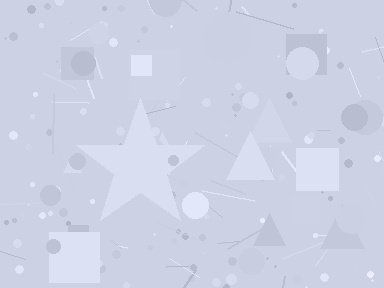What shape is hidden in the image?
A star is hidden in the image.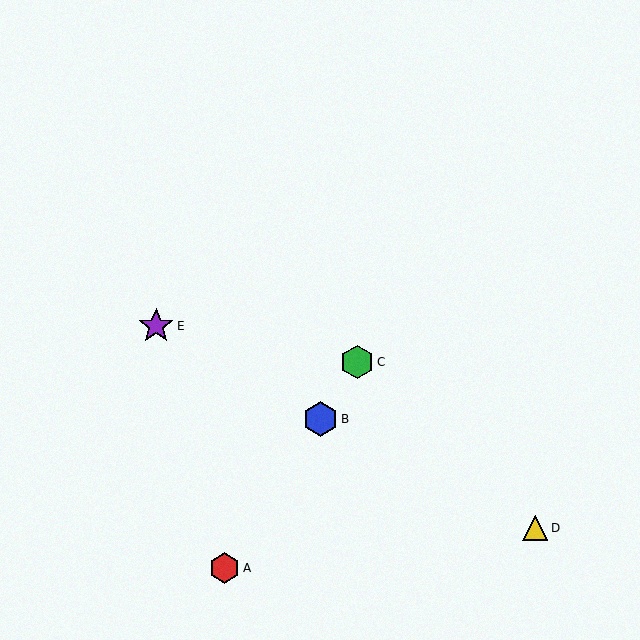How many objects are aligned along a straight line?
3 objects (A, B, C) are aligned along a straight line.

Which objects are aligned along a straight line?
Objects A, B, C are aligned along a straight line.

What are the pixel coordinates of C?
Object C is at (357, 362).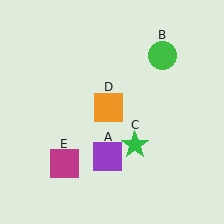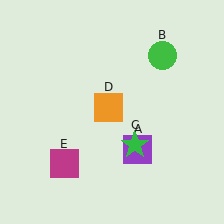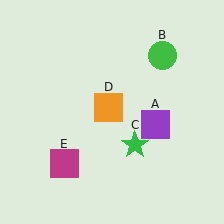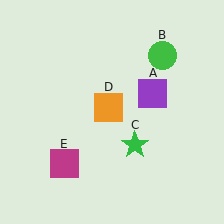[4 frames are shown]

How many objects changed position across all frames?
1 object changed position: purple square (object A).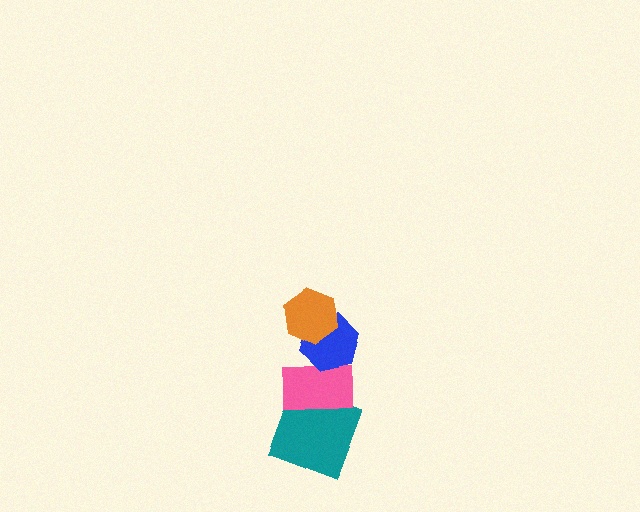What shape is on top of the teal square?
The pink rectangle is on top of the teal square.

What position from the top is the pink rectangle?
The pink rectangle is 3rd from the top.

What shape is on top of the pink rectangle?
The blue hexagon is on top of the pink rectangle.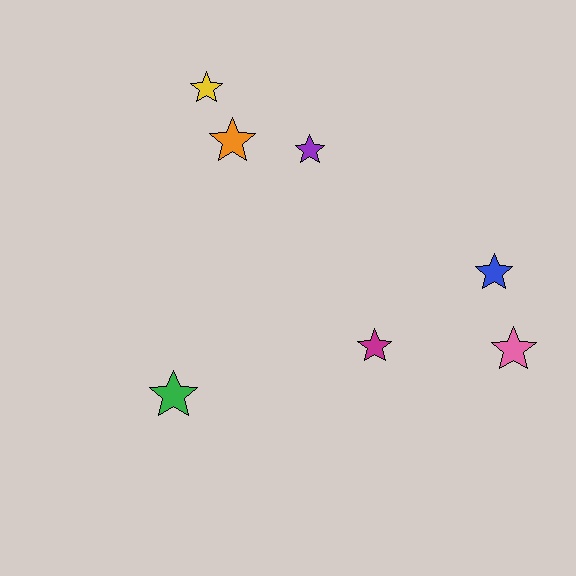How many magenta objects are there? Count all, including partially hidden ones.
There is 1 magenta object.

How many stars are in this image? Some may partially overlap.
There are 7 stars.